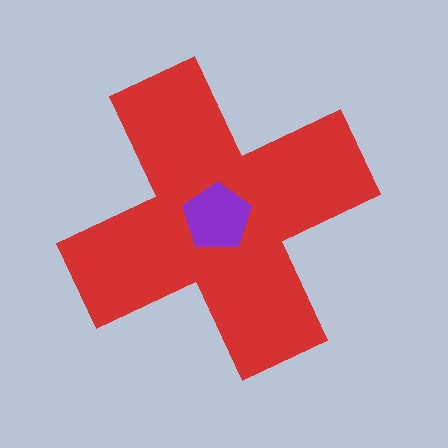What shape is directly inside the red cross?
The purple pentagon.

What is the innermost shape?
The purple pentagon.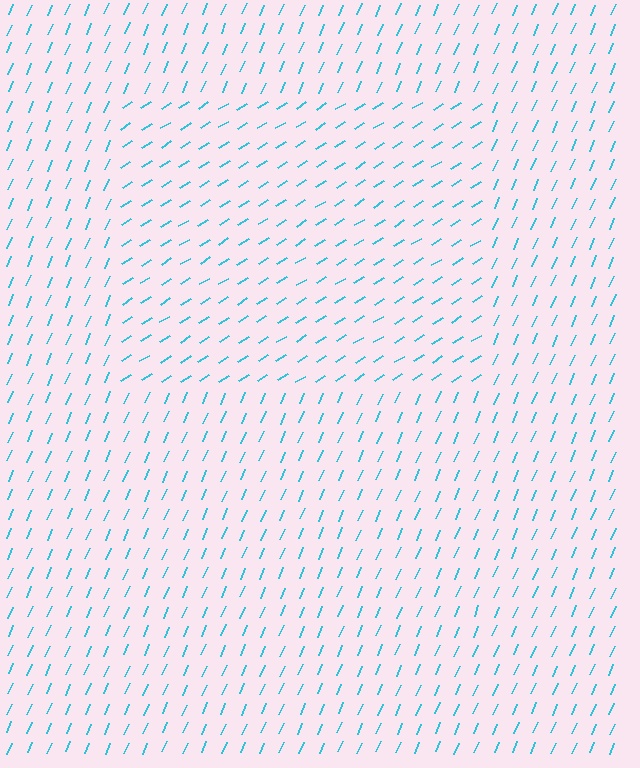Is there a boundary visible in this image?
Yes, there is a texture boundary formed by a change in line orientation.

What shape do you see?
I see a rectangle.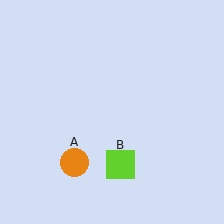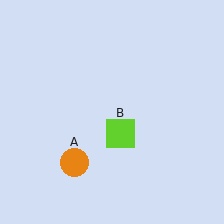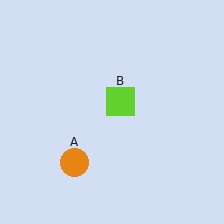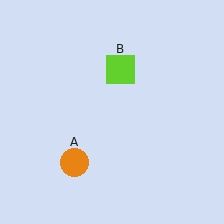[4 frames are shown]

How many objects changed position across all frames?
1 object changed position: lime square (object B).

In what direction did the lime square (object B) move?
The lime square (object B) moved up.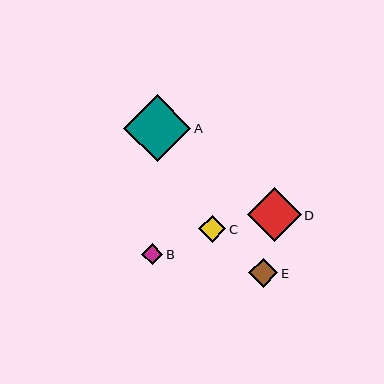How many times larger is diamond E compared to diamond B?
Diamond E is approximately 1.4 times the size of diamond B.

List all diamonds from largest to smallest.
From largest to smallest: A, D, E, C, B.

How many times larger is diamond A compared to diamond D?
Diamond A is approximately 1.3 times the size of diamond D.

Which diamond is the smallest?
Diamond B is the smallest with a size of approximately 21 pixels.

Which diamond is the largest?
Diamond A is the largest with a size of approximately 67 pixels.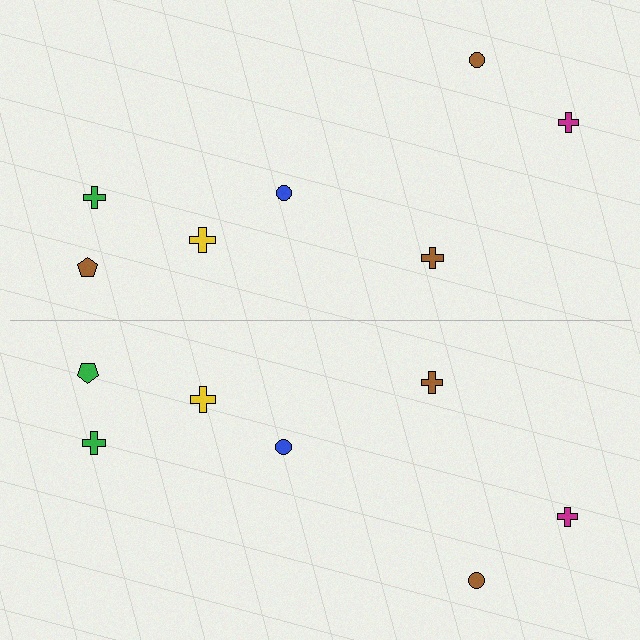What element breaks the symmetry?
The green pentagon on the bottom side breaks the symmetry — its mirror counterpart is brown.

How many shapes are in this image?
There are 14 shapes in this image.